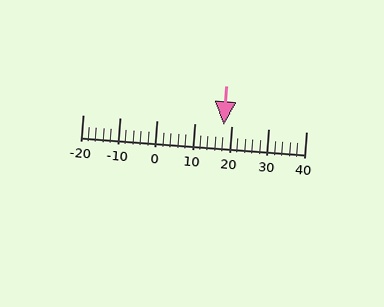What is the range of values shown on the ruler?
The ruler shows values from -20 to 40.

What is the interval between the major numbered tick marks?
The major tick marks are spaced 10 units apart.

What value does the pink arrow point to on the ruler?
The pink arrow points to approximately 18.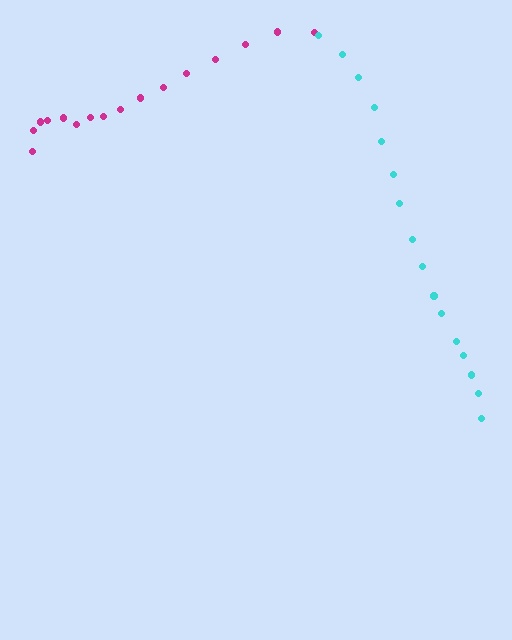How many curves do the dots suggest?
There are 2 distinct paths.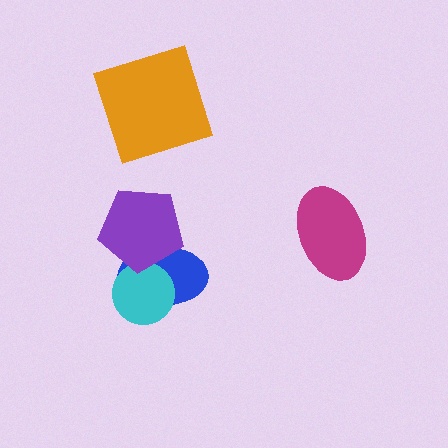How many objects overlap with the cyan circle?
2 objects overlap with the cyan circle.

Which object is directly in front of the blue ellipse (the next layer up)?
The cyan circle is directly in front of the blue ellipse.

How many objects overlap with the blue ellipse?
2 objects overlap with the blue ellipse.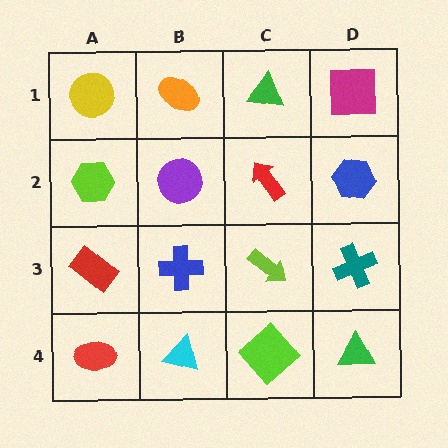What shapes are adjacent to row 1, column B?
A purple circle (row 2, column B), a yellow circle (row 1, column A), a green triangle (row 1, column C).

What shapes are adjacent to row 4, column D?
A teal cross (row 3, column D), a lime diamond (row 4, column C).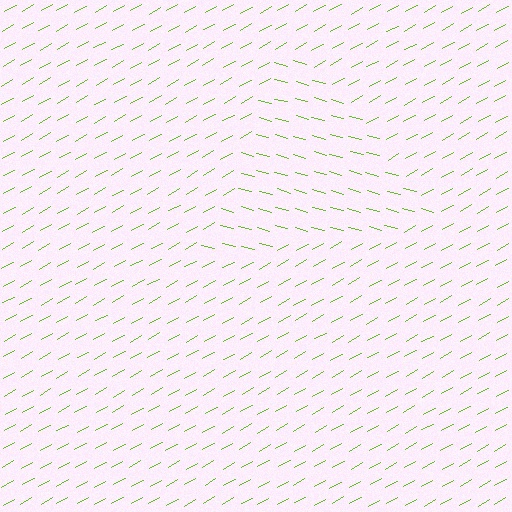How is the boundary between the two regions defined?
The boundary is defined purely by a change in line orientation (approximately 45 degrees difference). All lines are the same color and thickness.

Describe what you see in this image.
The image is filled with small lime line segments. A triangle region in the image has lines oriented differently from the surrounding lines, creating a visible texture boundary.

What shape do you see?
I see a triangle.